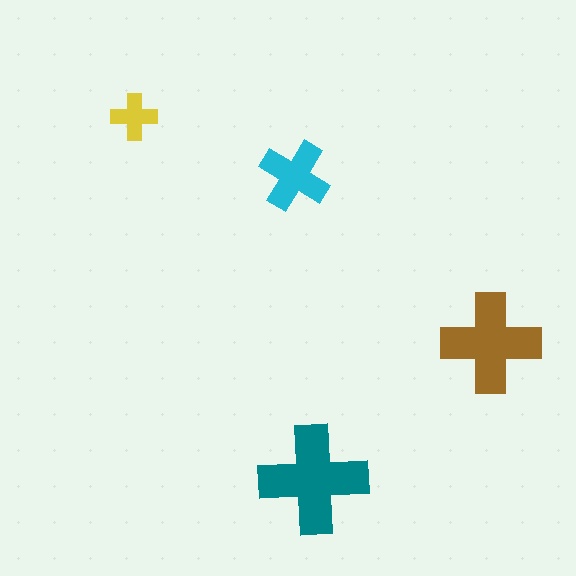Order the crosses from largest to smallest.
the teal one, the brown one, the cyan one, the yellow one.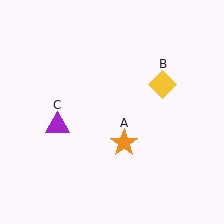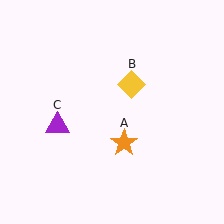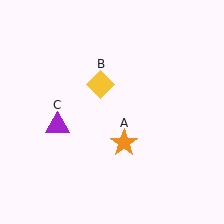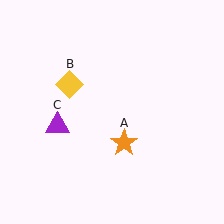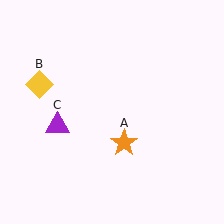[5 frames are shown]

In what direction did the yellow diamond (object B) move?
The yellow diamond (object B) moved left.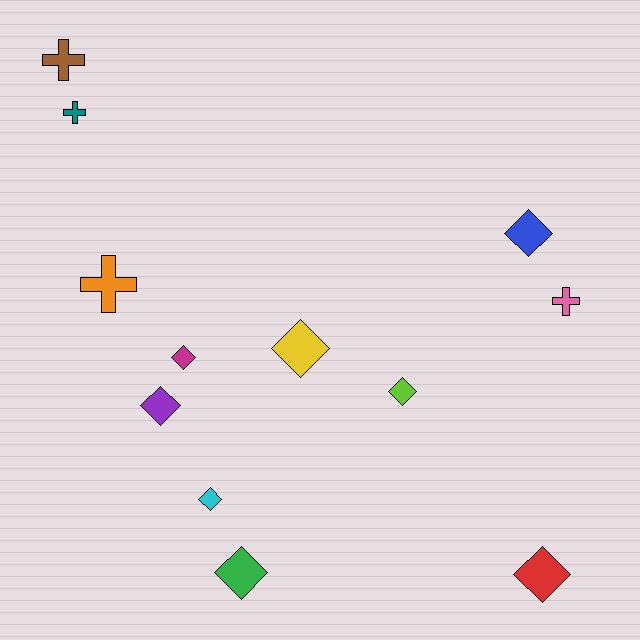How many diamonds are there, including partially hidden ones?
There are 8 diamonds.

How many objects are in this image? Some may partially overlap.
There are 12 objects.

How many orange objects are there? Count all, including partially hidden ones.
There is 1 orange object.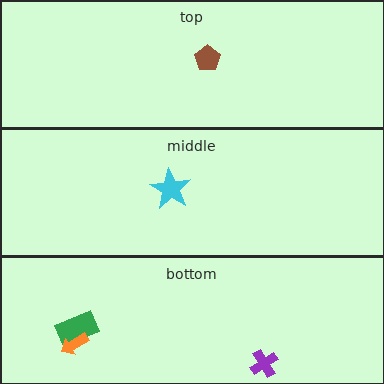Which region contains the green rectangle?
The bottom region.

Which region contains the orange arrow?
The bottom region.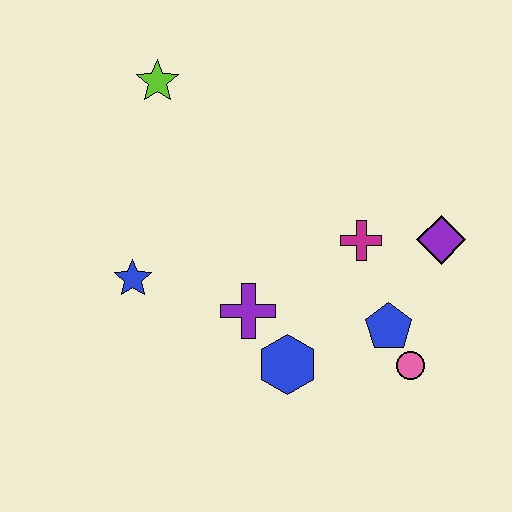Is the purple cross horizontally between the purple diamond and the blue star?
Yes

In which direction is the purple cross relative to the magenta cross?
The purple cross is to the left of the magenta cross.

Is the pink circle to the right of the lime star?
Yes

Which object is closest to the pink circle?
The blue pentagon is closest to the pink circle.